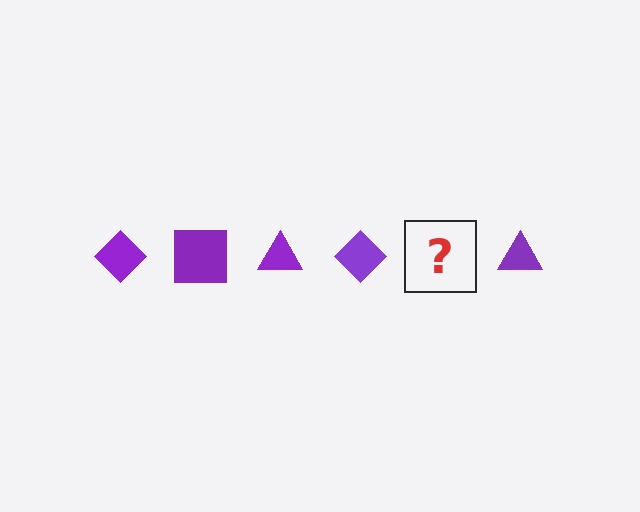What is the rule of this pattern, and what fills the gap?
The rule is that the pattern cycles through diamond, square, triangle shapes in purple. The gap should be filled with a purple square.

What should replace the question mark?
The question mark should be replaced with a purple square.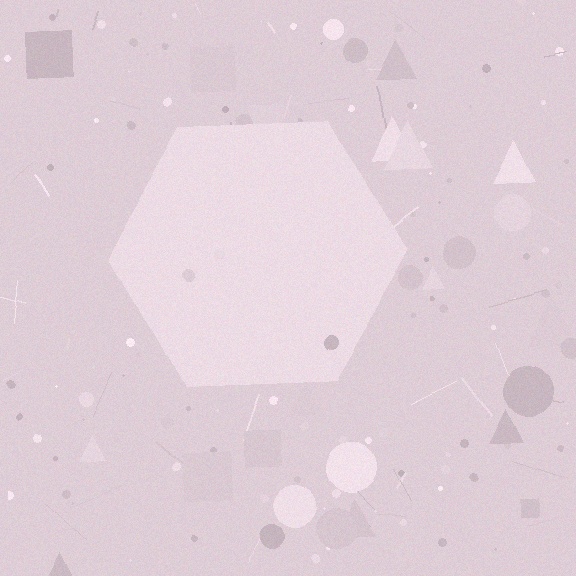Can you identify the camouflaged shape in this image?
The camouflaged shape is a hexagon.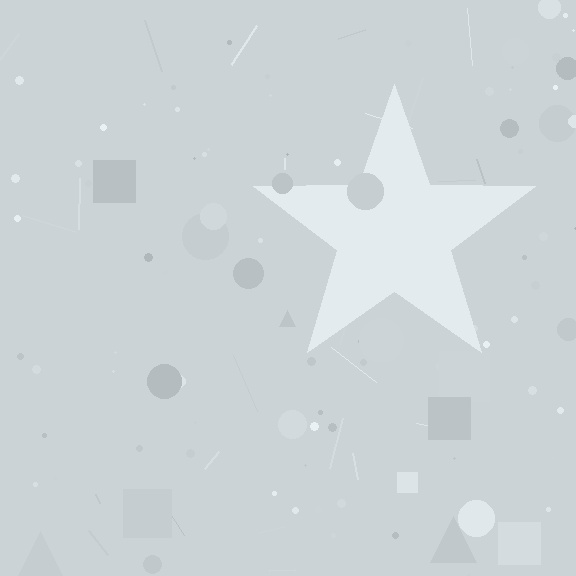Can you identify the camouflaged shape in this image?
The camouflaged shape is a star.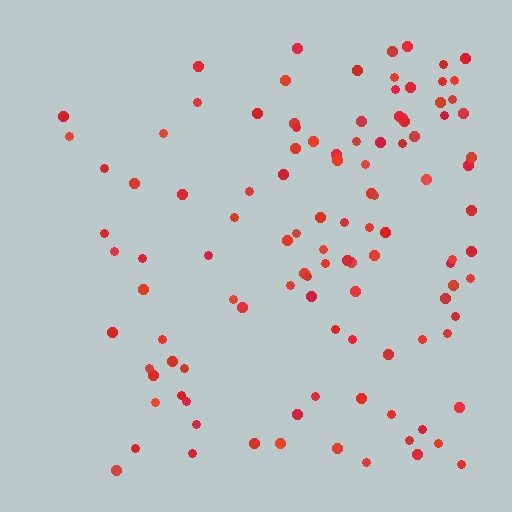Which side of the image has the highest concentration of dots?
The right.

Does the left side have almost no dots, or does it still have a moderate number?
Still a moderate number, just noticeably fewer than the right.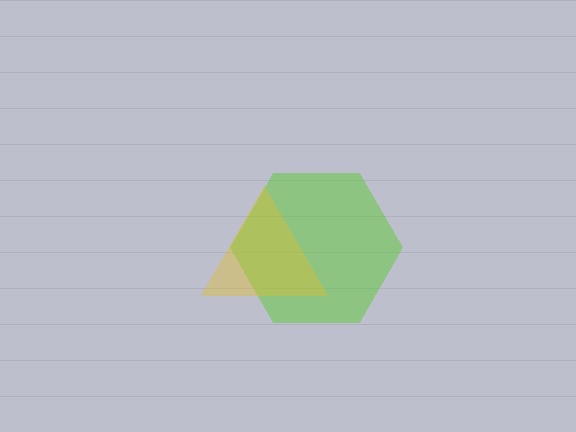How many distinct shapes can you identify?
There are 2 distinct shapes: a lime hexagon, a yellow triangle.